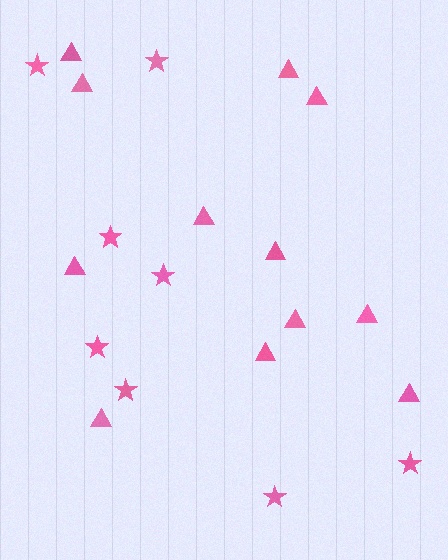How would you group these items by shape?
There are 2 groups: one group of triangles (12) and one group of stars (8).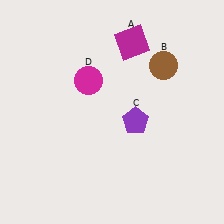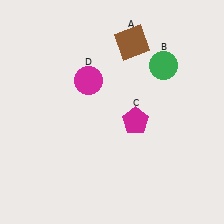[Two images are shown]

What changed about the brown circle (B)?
In Image 1, B is brown. In Image 2, it changed to green.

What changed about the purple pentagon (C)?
In Image 1, C is purple. In Image 2, it changed to magenta.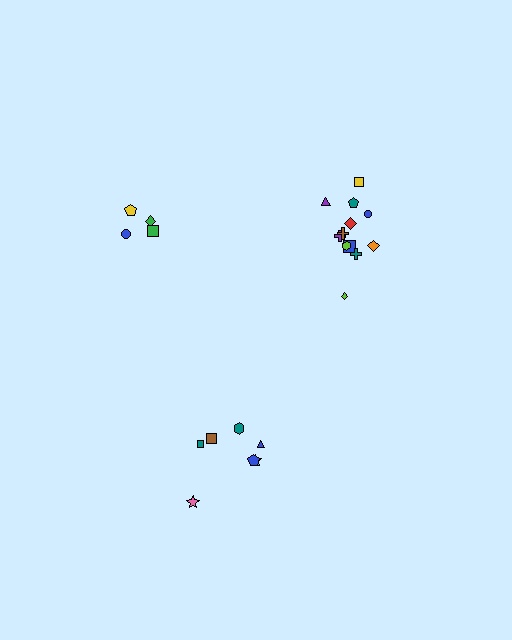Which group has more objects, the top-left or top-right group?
The top-right group.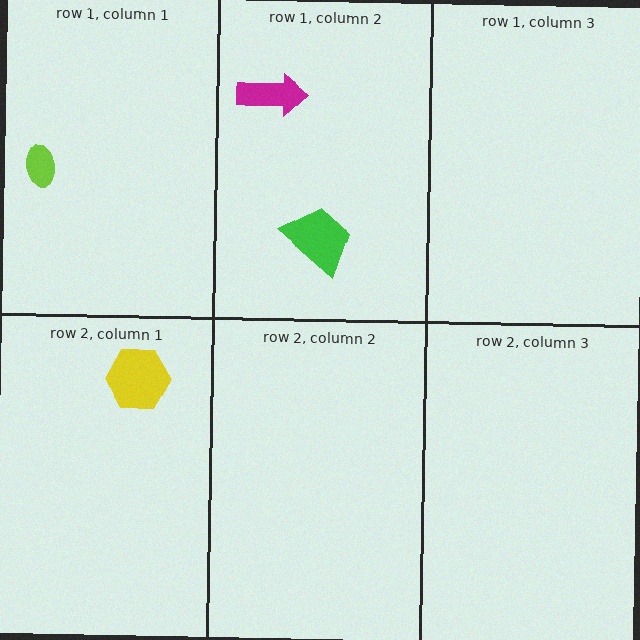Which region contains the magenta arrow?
The row 1, column 2 region.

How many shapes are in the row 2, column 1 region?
1.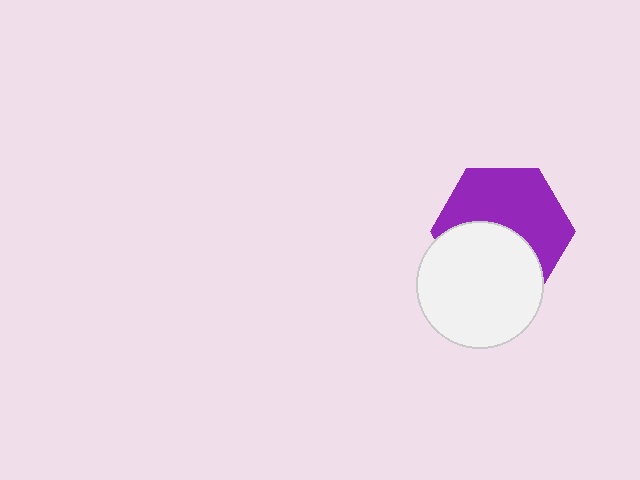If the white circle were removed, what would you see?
You would see the complete purple hexagon.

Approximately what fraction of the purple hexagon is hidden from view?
Roughly 43% of the purple hexagon is hidden behind the white circle.